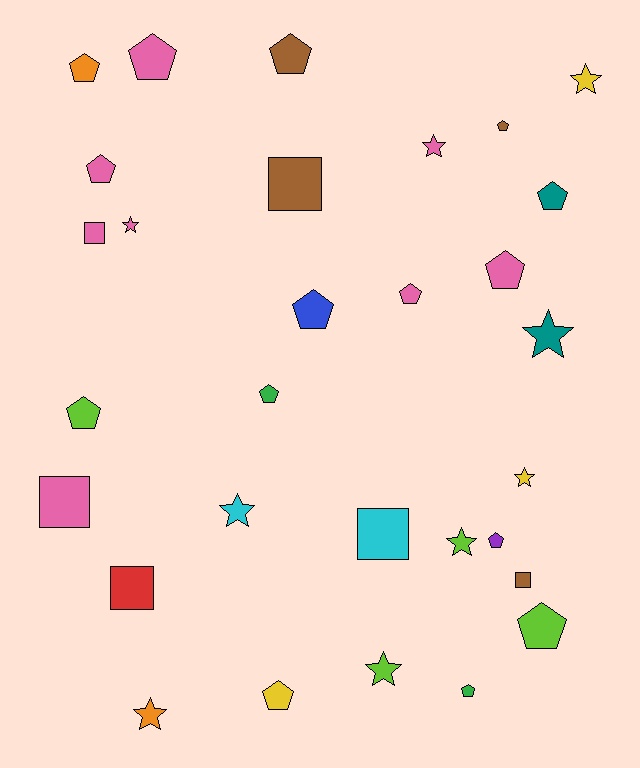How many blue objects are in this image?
There is 1 blue object.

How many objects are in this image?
There are 30 objects.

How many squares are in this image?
There are 6 squares.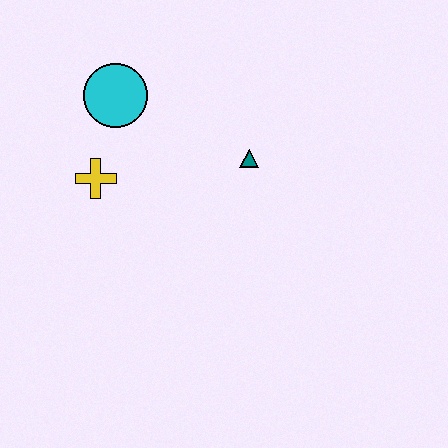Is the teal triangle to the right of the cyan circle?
Yes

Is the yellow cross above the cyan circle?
No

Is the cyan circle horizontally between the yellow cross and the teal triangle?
Yes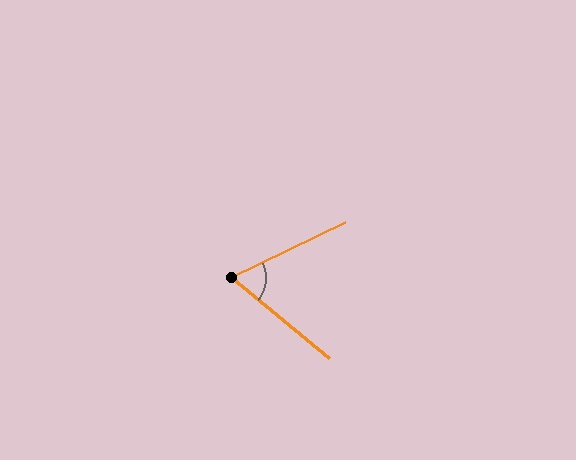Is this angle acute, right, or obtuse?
It is acute.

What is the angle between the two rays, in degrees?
Approximately 65 degrees.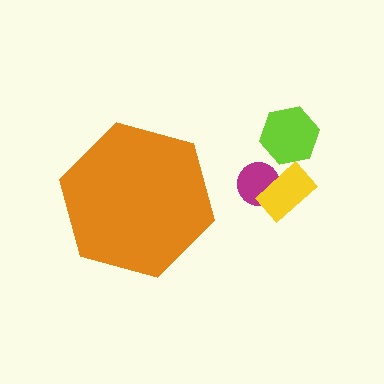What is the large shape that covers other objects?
An orange hexagon.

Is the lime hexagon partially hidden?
No, the lime hexagon is fully visible.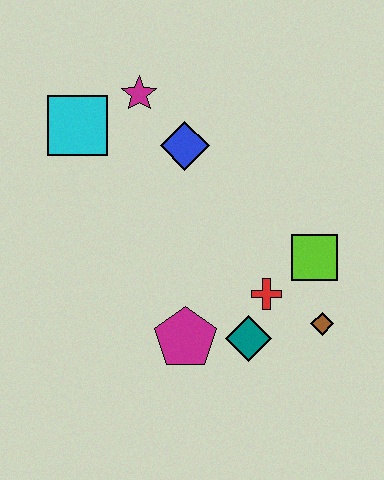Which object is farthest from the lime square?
The cyan square is farthest from the lime square.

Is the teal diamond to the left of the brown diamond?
Yes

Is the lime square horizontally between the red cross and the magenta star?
No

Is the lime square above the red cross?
Yes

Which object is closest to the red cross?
The teal diamond is closest to the red cross.